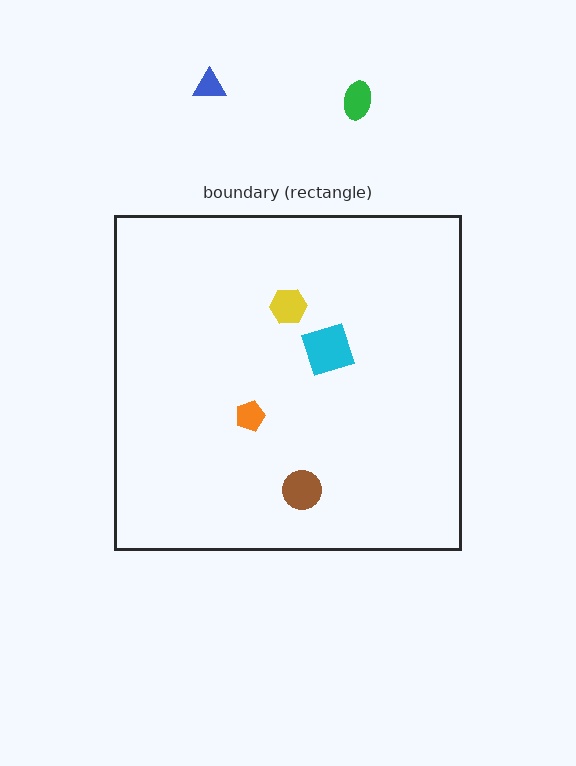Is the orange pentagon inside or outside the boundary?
Inside.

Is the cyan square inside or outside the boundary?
Inside.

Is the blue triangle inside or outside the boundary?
Outside.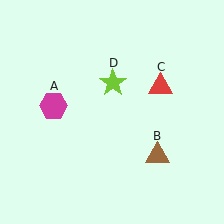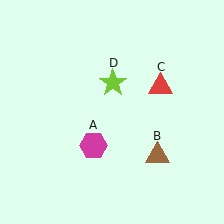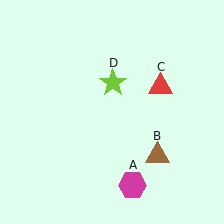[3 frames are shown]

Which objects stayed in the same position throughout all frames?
Brown triangle (object B) and red triangle (object C) and lime star (object D) remained stationary.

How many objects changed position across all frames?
1 object changed position: magenta hexagon (object A).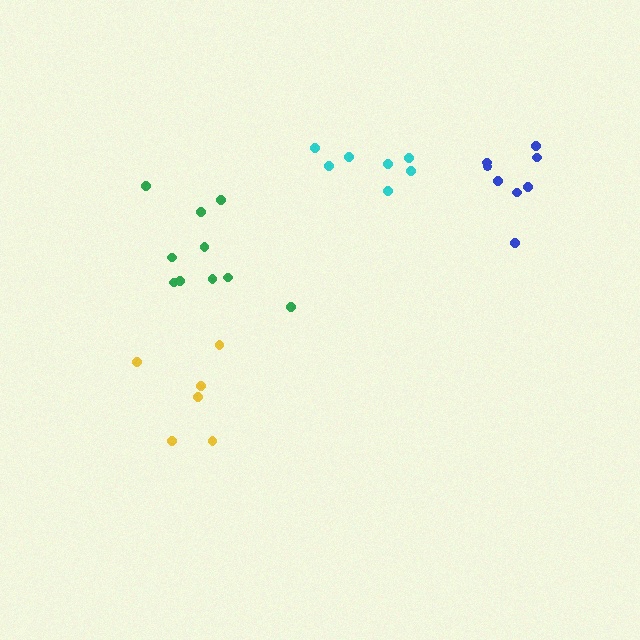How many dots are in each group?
Group 1: 8 dots, Group 2: 6 dots, Group 3: 7 dots, Group 4: 10 dots (31 total).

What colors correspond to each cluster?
The clusters are colored: blue, yellow, cyan, green.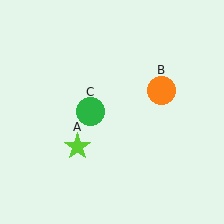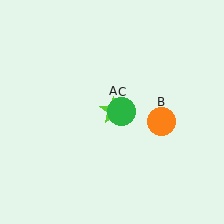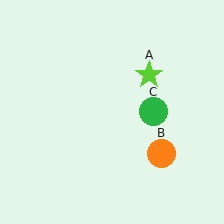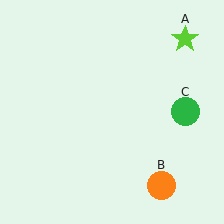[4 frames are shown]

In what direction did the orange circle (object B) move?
The orange circle (object B) moved down.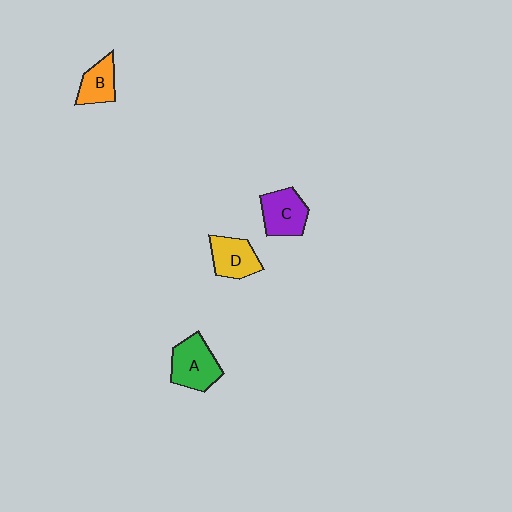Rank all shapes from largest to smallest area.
From largest to smallest: A (green), C (purple), D (yellow), B (orange).